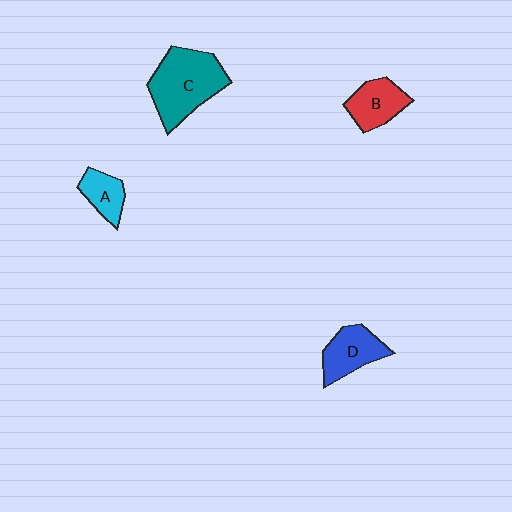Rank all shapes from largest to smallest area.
From largest to smallest: C (teal), D (blue), B (red), A (cyan).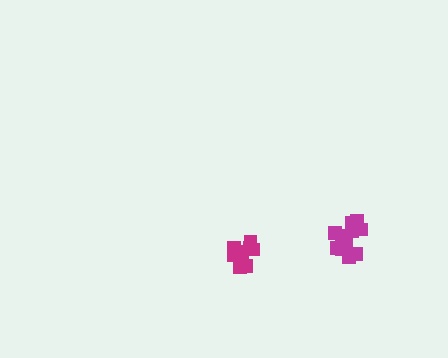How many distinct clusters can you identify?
There are 2 distinct clusters.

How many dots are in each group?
Group 1: 9 dots, Group 2: 13 dots (22 total).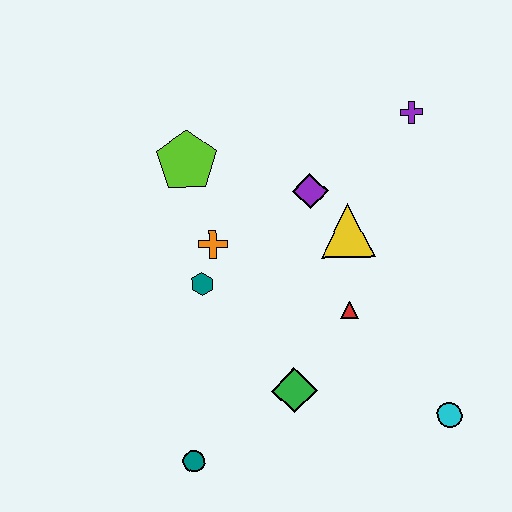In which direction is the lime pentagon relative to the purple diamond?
The lime pentagon is to the left of the purple diamond.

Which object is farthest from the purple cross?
The teal circle is farthest from the purple cross.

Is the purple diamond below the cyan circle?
No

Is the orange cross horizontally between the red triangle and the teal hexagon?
Yes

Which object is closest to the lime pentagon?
The orange cross is closest to the lime pentagon.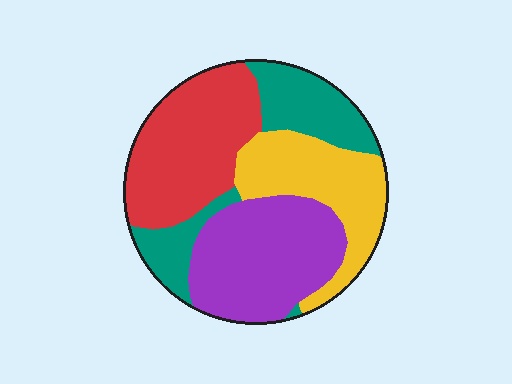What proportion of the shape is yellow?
Yellow takes up less than a quarter of the shape.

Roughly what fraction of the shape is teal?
Teal takes up about one fifth (1/5) of the shape.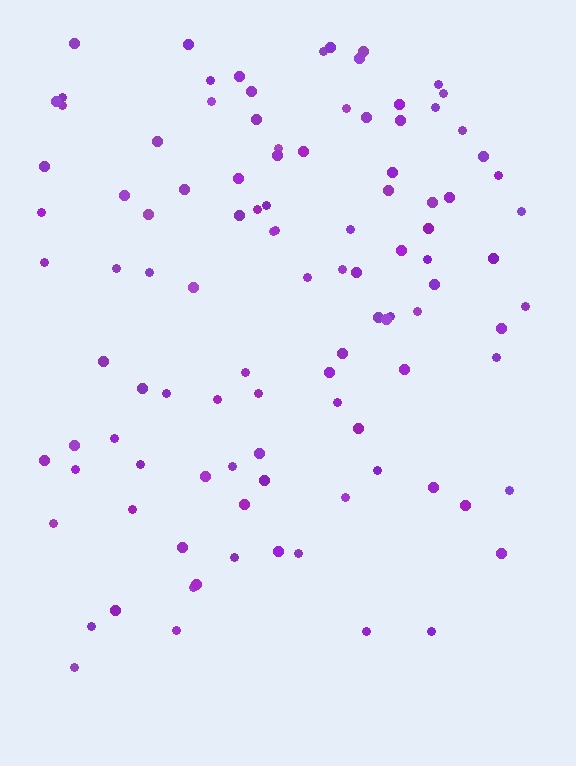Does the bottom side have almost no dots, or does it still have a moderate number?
Still a moderate number, just noticeably fewer than the top.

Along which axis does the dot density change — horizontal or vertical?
Vertical.